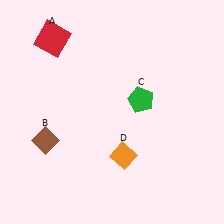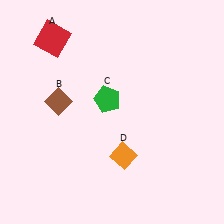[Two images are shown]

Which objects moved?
The objects that moved are: the brown diamond (B), the green pentagon (C).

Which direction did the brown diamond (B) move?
The brown diamond (B) moved up.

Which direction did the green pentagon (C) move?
The green pentagon (C) moved left.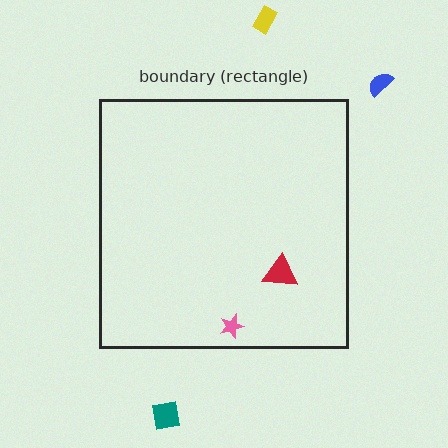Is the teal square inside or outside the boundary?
Outside.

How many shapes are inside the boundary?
2 inside, 3 outside.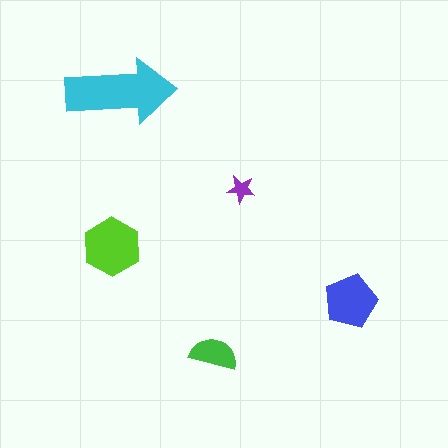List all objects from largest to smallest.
The cyan arrow, the lime hexagon, the blue pentagon, the green semicircle, the purple star.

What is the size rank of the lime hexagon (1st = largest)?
2nd.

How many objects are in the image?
There are 5 objects in the image.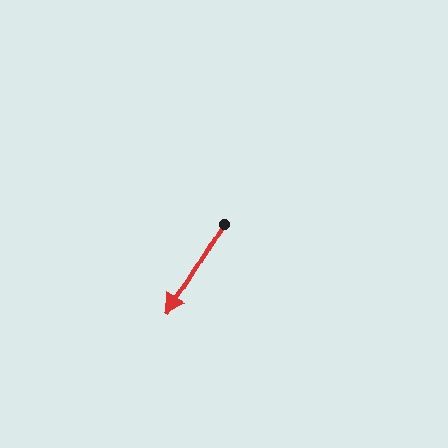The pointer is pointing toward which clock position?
Roughly 7 o'clock.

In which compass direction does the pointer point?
Southwest.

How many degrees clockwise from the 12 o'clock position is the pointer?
Approximately 211 degrees.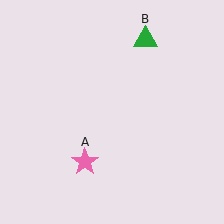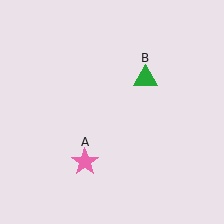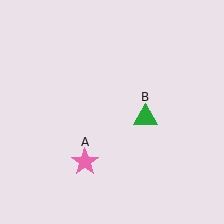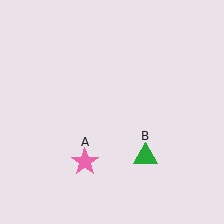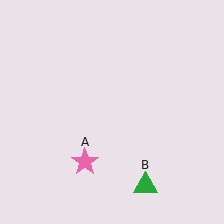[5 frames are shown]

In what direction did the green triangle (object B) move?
The green triangle (object B) moved down.